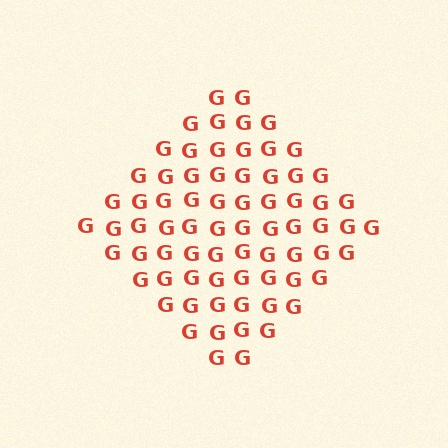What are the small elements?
The small elements are letter G's.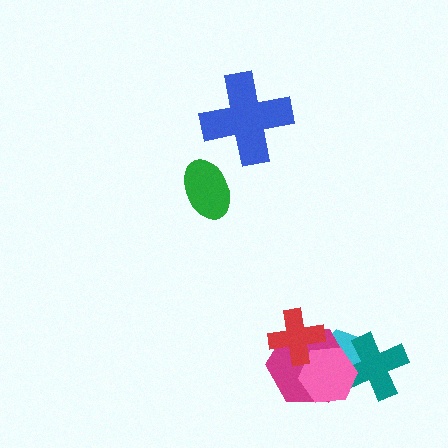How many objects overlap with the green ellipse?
0 objects overlap with the green ellipse.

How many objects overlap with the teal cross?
3 objects overlap with the teal cross.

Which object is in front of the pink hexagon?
The red cross is in front of the pink hexagon.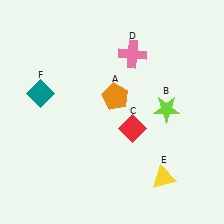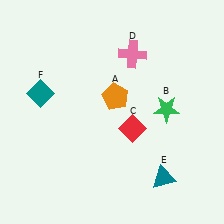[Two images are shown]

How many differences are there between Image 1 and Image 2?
There are 2 differences between the two images.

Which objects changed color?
B changed from lime to green. E changed from yellow to teal.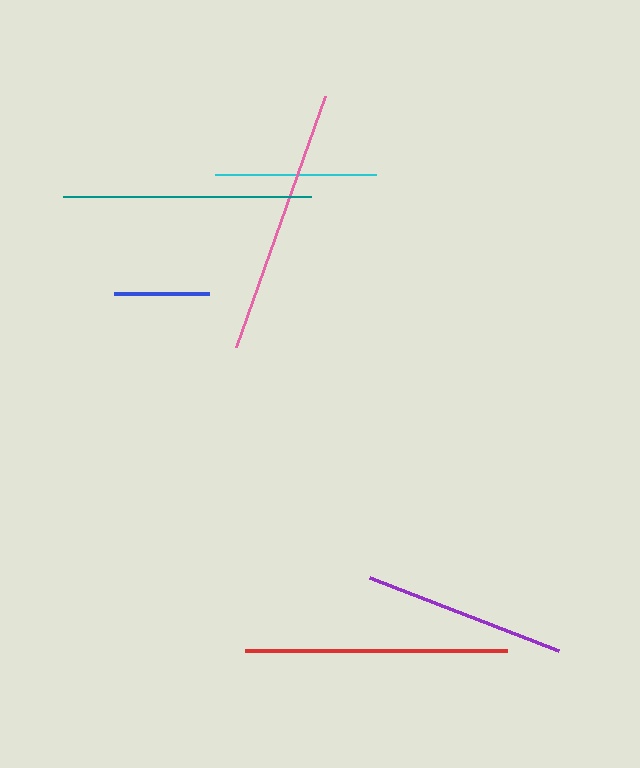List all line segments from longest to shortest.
From longest to shortest: pink, red, teal, purple, cyan, blue.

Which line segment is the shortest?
The blue line is the shortest at approximately 95 pixels.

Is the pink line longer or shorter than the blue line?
The pink line is longer than the blue line.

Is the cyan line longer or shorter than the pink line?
The pink line is longer than the cyan line.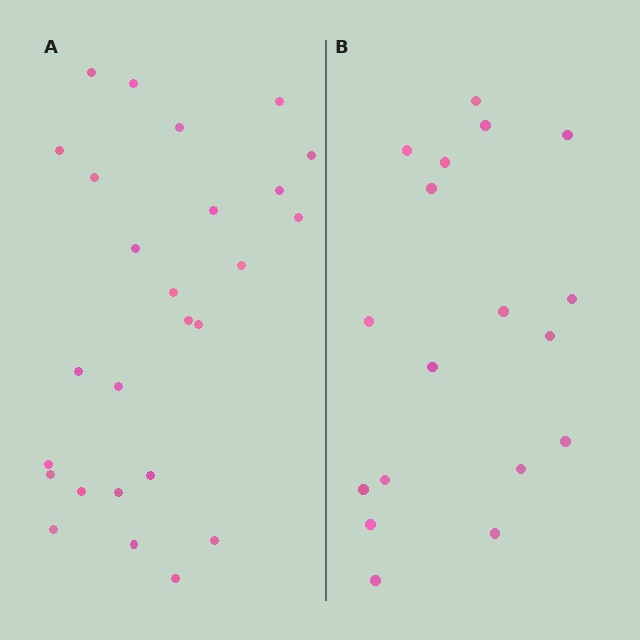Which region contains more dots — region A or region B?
Region A (the left region) has more dots.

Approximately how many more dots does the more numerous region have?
Region A has roughly 8 or so more dots than region B.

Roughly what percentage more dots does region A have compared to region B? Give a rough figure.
About 45% more.